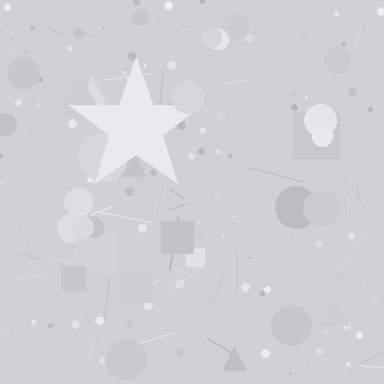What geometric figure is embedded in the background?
A star is embedded in the background.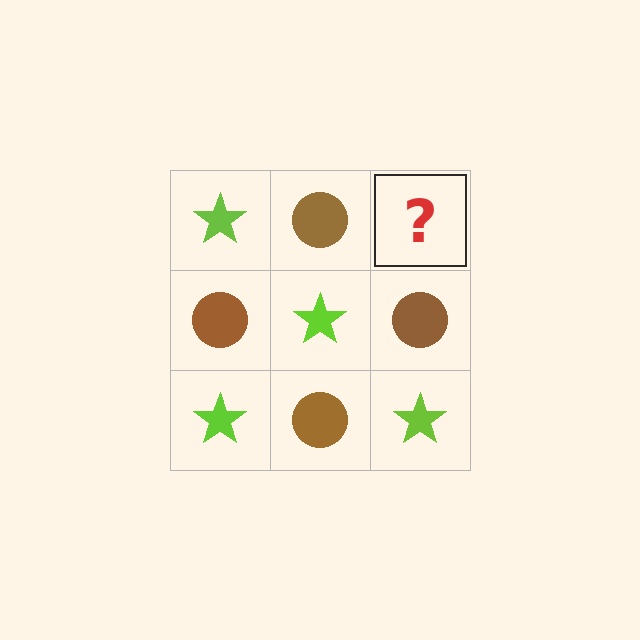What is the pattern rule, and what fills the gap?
The rule is that it alternates lime star and brown circle in a checkerboard pattern. The gap should be filled with a lime star.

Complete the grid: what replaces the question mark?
The question mark should be replaced with a lime star.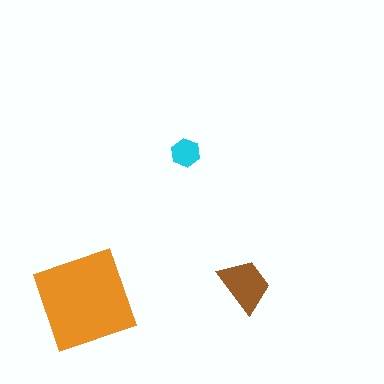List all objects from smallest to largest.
The cyan hexagon, the brown trapezoid, the orange square.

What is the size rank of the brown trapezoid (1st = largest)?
2nd.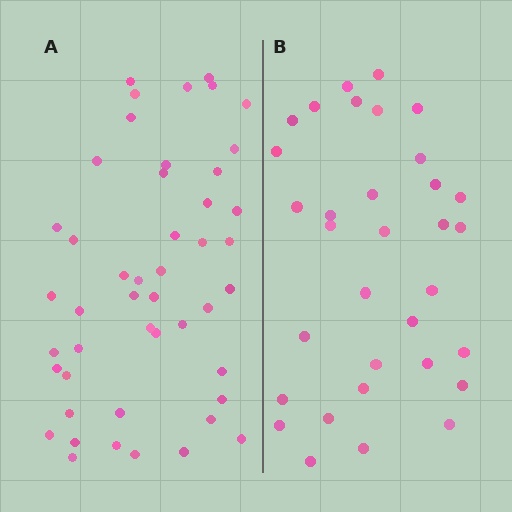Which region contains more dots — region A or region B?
Region A (the left region) has more dots.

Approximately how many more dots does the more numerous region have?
Region A has approximately 15 more dots than region B.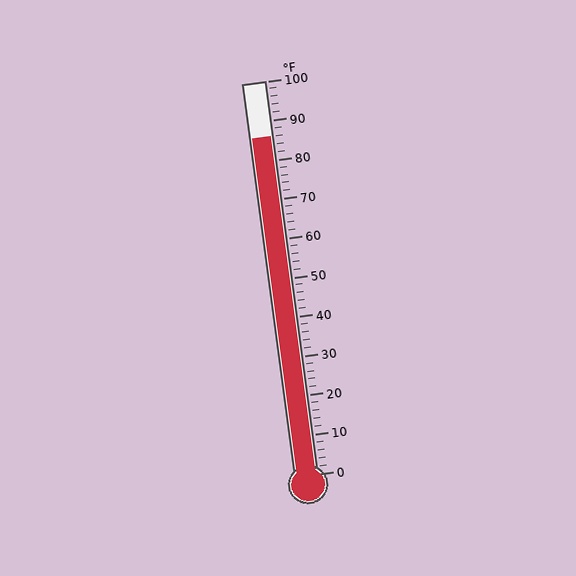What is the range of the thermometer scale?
The thermometer scale ranges from 0°F to 100°F.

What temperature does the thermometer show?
The thermometer shows approximately 86°F.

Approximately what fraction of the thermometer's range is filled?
The thermometer is filled to approximately 85% of its range.